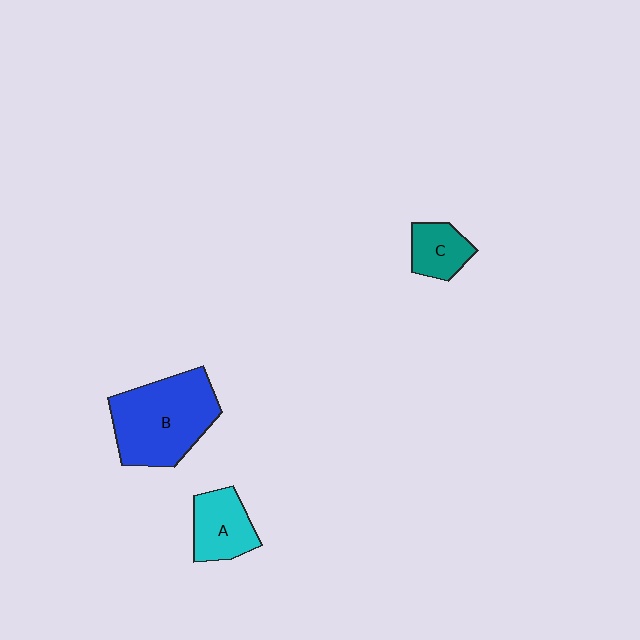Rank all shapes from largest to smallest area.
From largest to smallest: B (blue), A (cyan), C (teal).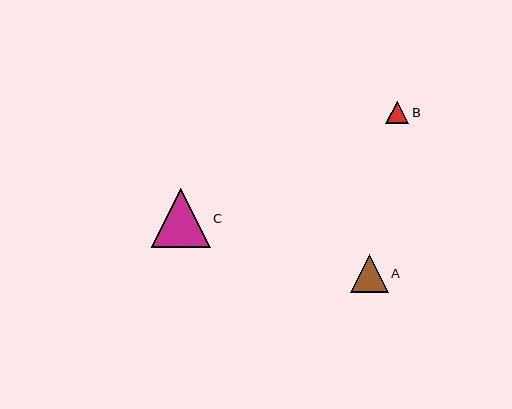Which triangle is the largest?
Triangle C is the largest with a size of approximately 59 pixels.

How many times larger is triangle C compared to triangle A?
Triangle C is approximately 1.6 times the size of triangle A.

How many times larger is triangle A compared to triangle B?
Triangle A is approximately 1.6 times the size of triangle B.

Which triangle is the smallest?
Triangle B is the smallest with a size of approximately 23 pixels.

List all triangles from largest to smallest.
From largest to smallest: C, A, B.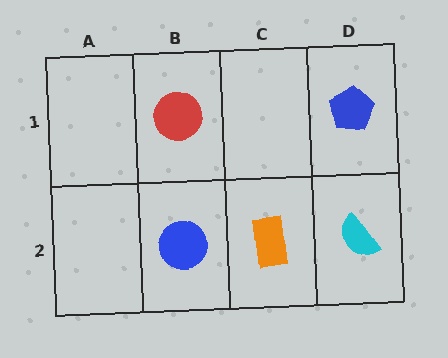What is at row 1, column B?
A red circle.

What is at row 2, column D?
A cyan semicircle.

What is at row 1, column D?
A blue pentagon.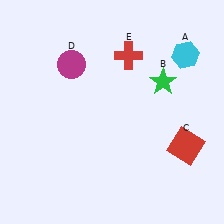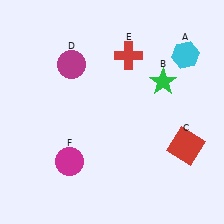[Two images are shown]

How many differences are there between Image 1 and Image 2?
There is 1 difference between the two images.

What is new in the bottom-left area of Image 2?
A magenta circle (F) was added in the bottom-left area of Image 2.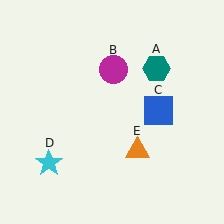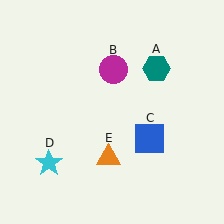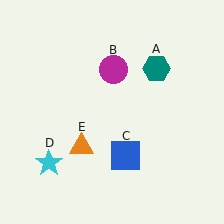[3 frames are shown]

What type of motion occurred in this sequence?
The blue square (object C), orange triangle (object E) rotated clockwise around the center of the scene.